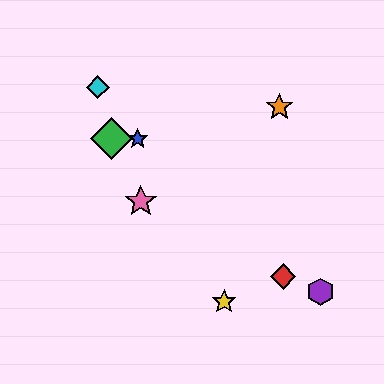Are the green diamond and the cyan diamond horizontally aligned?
No, the green diamond is at y≈139 and the cyan diamond is at y≈87.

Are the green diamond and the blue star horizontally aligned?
Yes, both are at y≈139.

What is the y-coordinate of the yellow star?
The yellow star is at y≈302.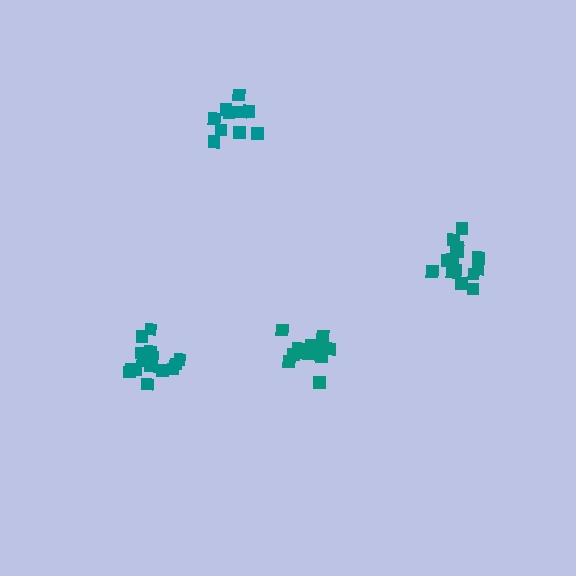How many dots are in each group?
Group 1: 16 dots, Group 2: 10 dots, Group 3: 14 dots, Group 4: 15 dots (55 total).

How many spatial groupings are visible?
There are 4 spatial groupings.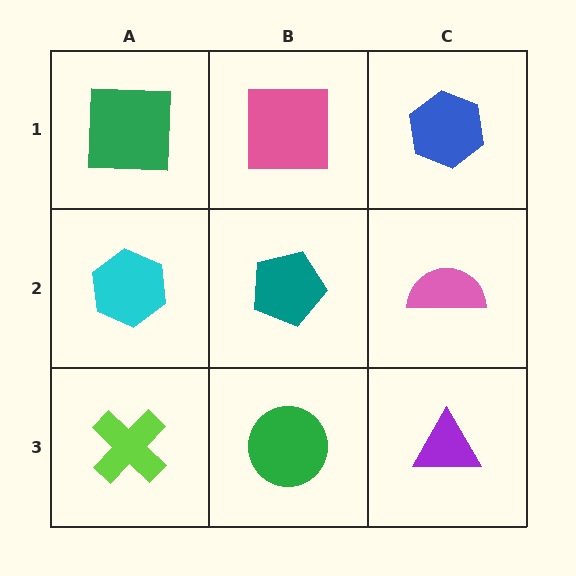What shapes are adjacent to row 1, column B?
A teal pentagon (row 2, column B), a green square (row 1, column A), a blue hexagon (row 1, column C).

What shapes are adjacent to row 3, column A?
A cyan hexagon (row 2, column A), a green circle (row 3, column B).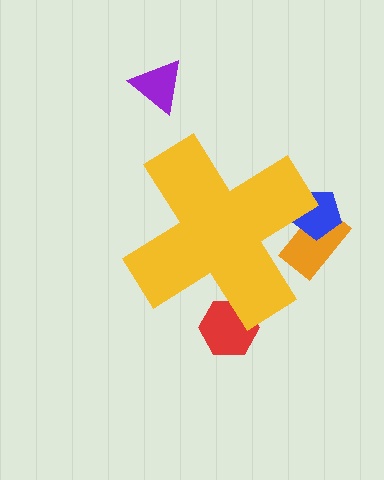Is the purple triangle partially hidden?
No, the purple triangle is fully visible.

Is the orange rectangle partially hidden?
Yes, the orange rectangle is partially hidden behind the yellow cross.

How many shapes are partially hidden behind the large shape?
3 shapes are partially hidden.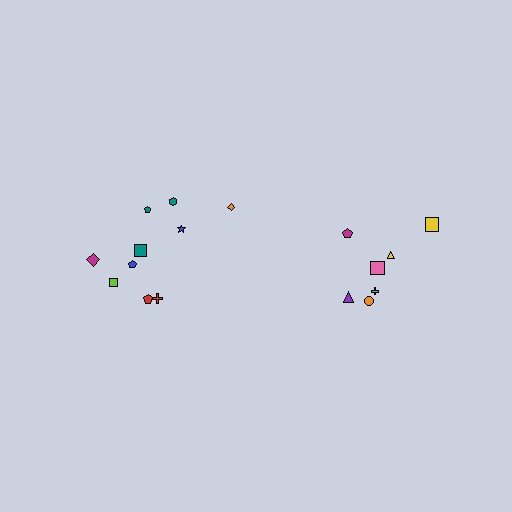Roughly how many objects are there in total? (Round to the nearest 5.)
Roughly 15 objects in total.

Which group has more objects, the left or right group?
The left group.